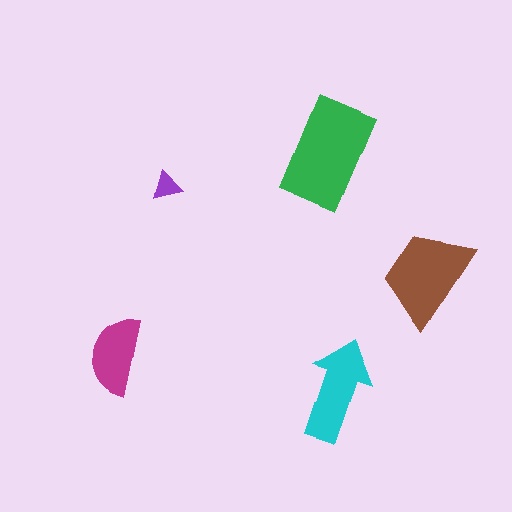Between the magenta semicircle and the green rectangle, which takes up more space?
The green rectangle.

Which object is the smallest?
The purple triangle.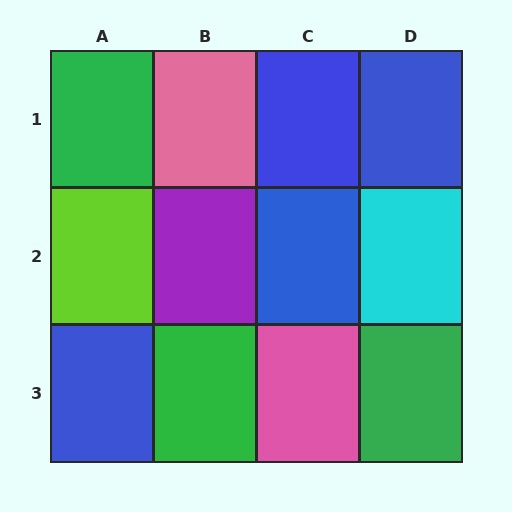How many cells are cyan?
1 cell is cyan.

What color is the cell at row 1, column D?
Blue.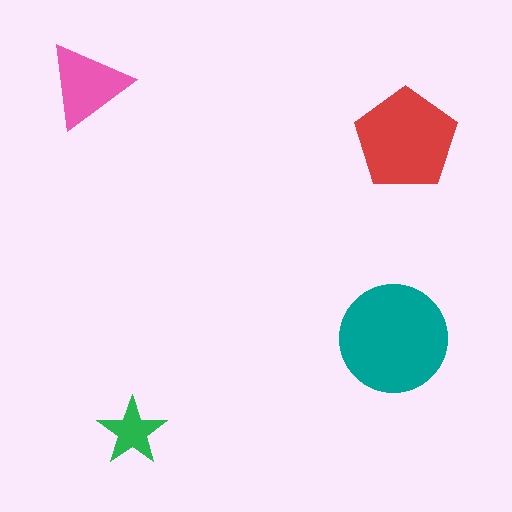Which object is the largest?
The teal circle.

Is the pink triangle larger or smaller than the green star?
Larger.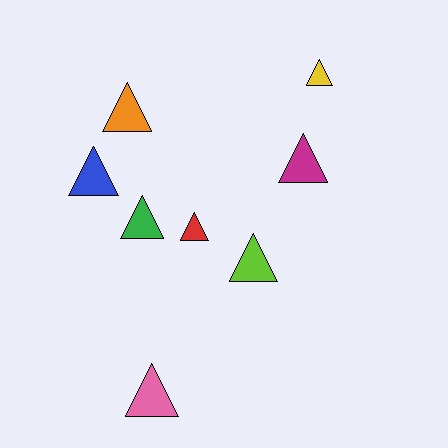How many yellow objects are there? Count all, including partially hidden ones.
There is 1 yellow object.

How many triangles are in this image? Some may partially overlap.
There are 8 triangles.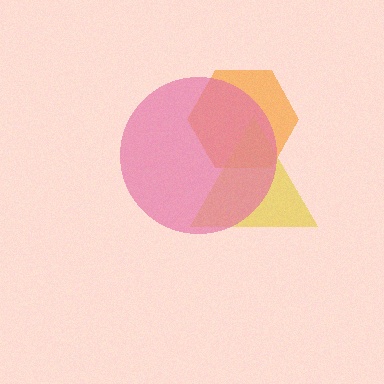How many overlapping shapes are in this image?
There are 3 overlapping shapes in the image.